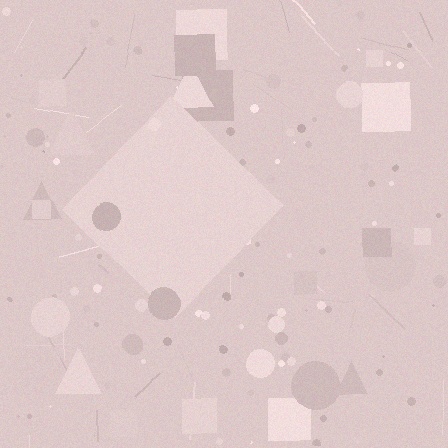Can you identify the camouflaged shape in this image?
The camouflaged shape is a diamond.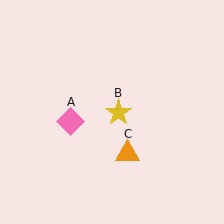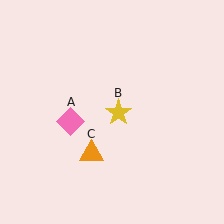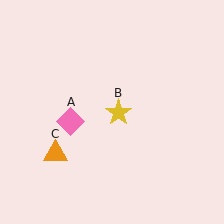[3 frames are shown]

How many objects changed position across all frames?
1 object changed position: orange triangle (object C).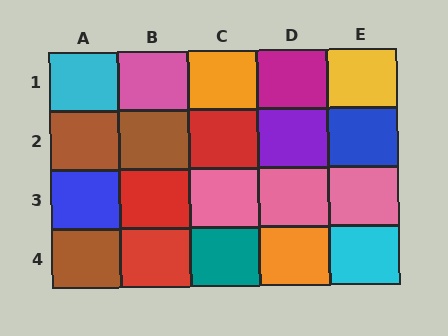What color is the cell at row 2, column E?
Blue.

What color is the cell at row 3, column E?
Pink.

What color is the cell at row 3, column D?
Pink.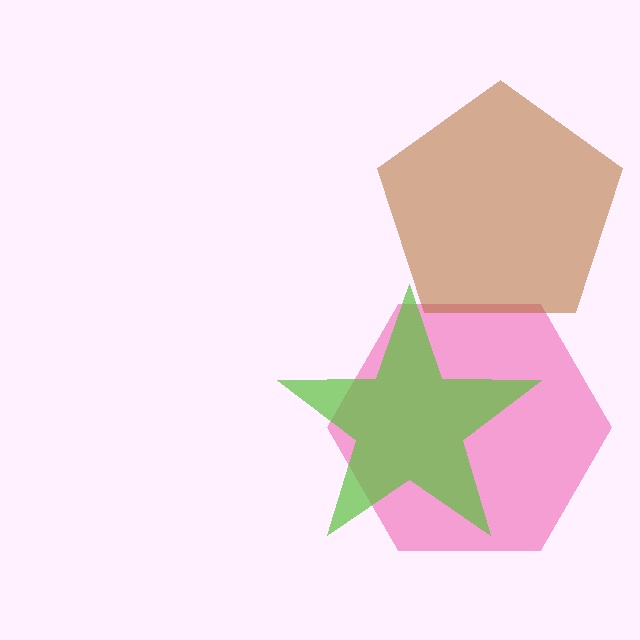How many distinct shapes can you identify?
There are 3 distinct shapes: a pink hexagon, a brown pentagon, a lime star.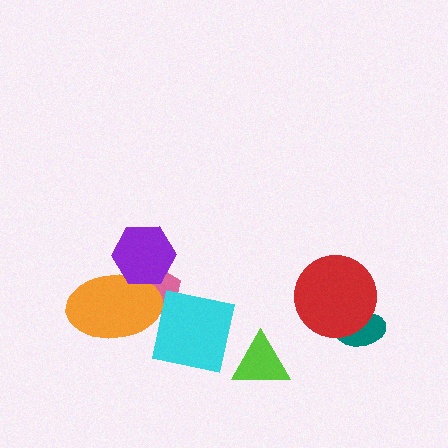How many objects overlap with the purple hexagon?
2 objects overlap with the purple hexagon.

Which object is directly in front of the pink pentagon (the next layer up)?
The orange ellipse is directly in front of the pink pentagon.